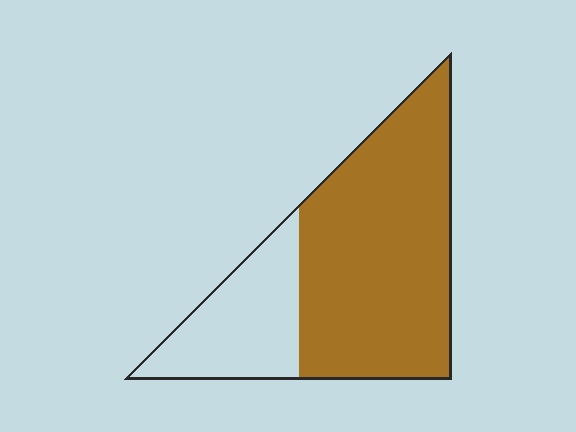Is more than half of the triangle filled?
Yes.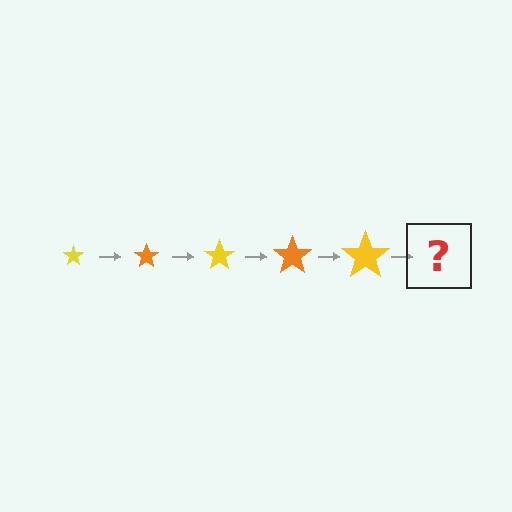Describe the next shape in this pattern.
It should be an orange star, larger than the previous one.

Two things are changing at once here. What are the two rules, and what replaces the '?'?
The two rules are that the star grows larger each step and the color cycles through yellow and orange. The '?' should be an orange star, larger than the previous one.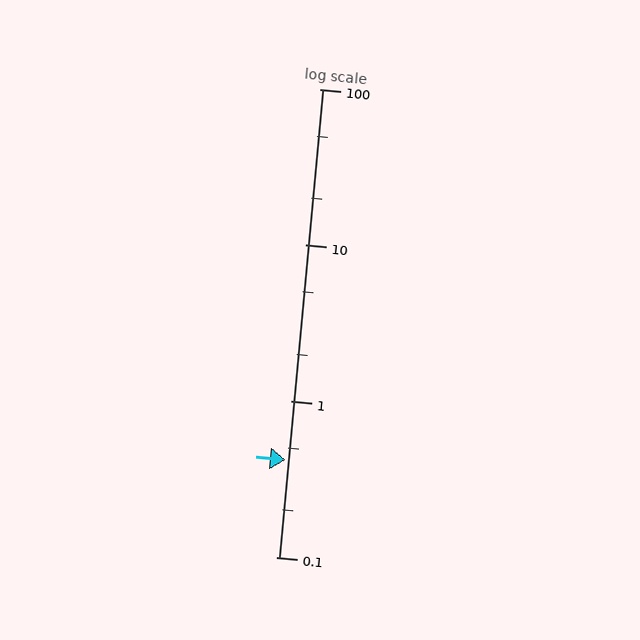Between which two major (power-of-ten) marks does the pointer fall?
The pointer is between 0.1 and 1.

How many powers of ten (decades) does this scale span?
The scale spans 3 decades, from 0.1 to 100.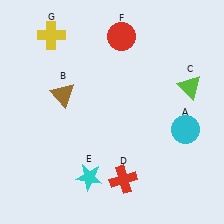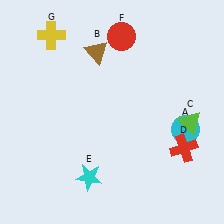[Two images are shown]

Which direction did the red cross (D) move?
The red cross (D) moved right.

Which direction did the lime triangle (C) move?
The lime triangle (C) moved down.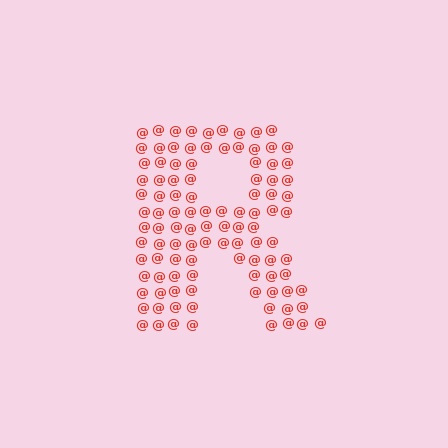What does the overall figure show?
The overall figure shows the letter R.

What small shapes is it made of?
It is made of small at signs.